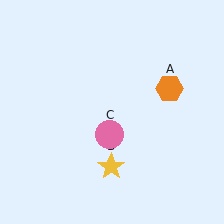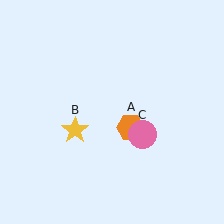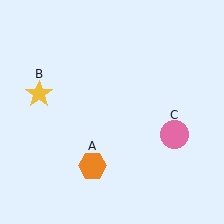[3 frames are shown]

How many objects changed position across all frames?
3 objects changed position: orange hexagon (object A), yellow star (object B), pink circle (object C).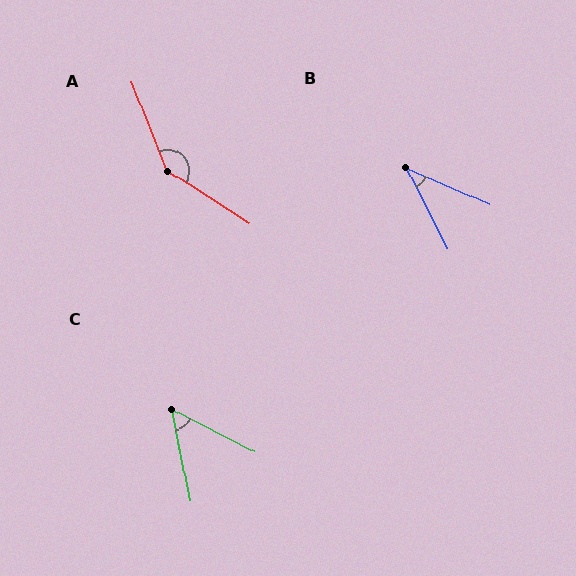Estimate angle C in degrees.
Approximately 52 degrees.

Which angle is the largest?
A, at approximately 144 degrees.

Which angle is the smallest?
B, at approximately 40 degrees.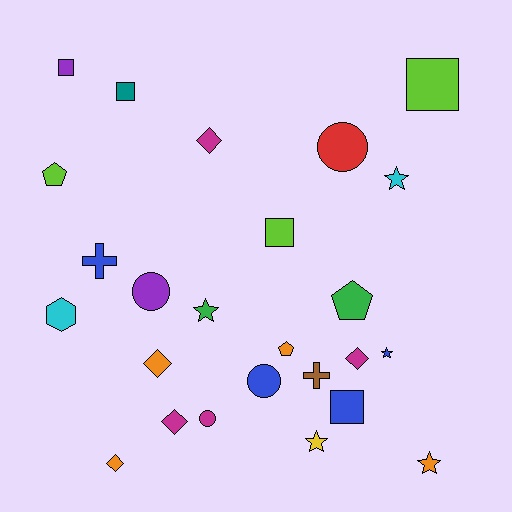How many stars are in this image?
There are 5 stars.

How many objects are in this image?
There are 25 objects.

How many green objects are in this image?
There are 2 green objects.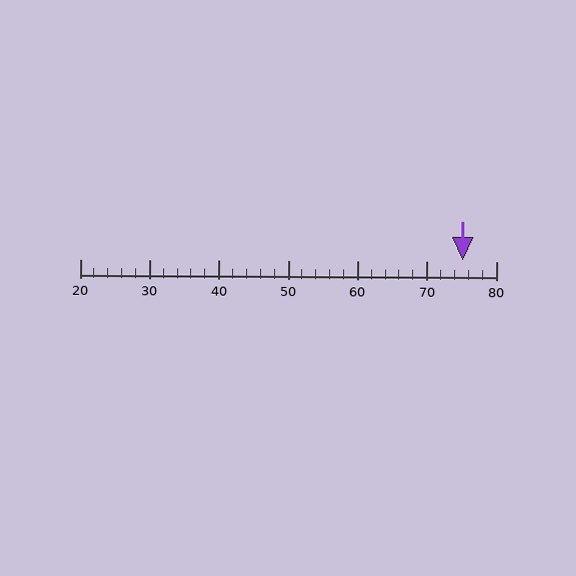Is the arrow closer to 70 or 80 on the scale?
The arrow is closer to 80.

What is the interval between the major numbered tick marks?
The major tick marks are spaced 10 units apart.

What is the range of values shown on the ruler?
The ruler shows values from 20 to 80.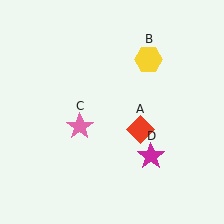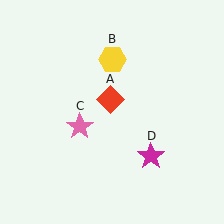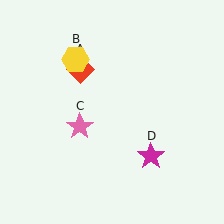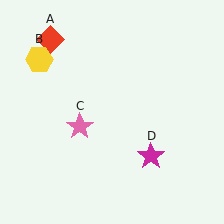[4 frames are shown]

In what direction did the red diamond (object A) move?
The red diamond (object A) moved up and to the left.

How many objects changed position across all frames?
2 objects changed position: red diamond (object A), yellow hexagon (object B).